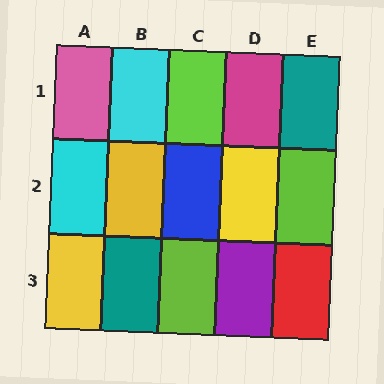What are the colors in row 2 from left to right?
Cyan, yellow, blue, yellow, lime.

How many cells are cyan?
2 cells are cyan.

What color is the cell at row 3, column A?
Yellow.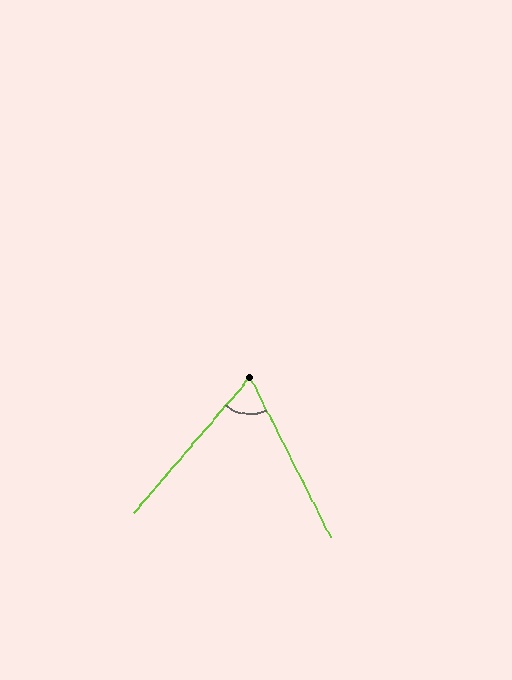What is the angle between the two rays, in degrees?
Approximately 67 degrees.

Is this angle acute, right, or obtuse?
It is acute.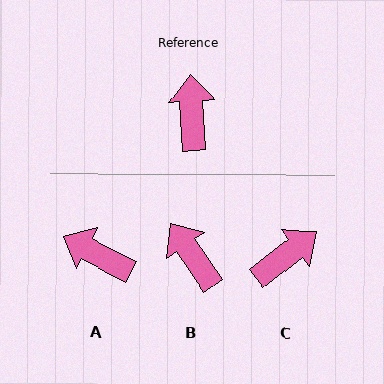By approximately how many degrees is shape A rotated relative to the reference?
Approximately 60 degrees counter-clockwise.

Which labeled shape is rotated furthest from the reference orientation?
A, about 60 degrees away.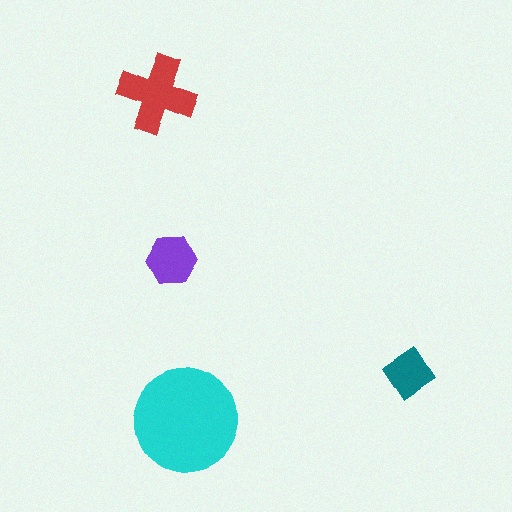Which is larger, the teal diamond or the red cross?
The red cross.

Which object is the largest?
The cyan circle.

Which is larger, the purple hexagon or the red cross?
The red cross.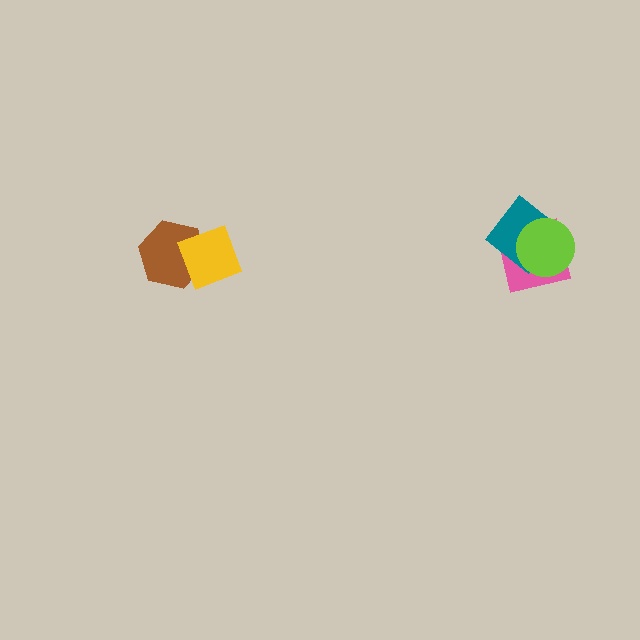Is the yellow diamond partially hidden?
No, no other shape covers it.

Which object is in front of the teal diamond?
The lime circle is in front of the teal diamond.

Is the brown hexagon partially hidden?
Yes, it is partially covered by another shape.